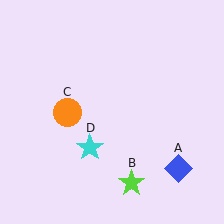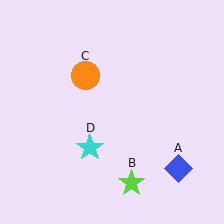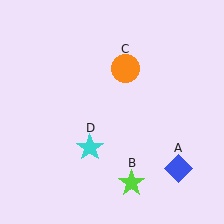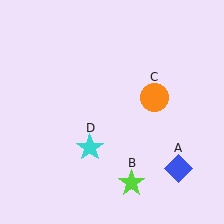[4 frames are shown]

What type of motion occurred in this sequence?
The orange circle (object C) rotated clockwise around the center of the scene.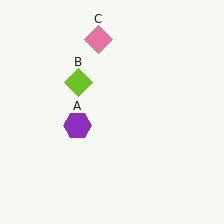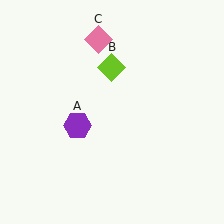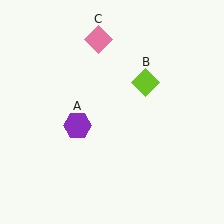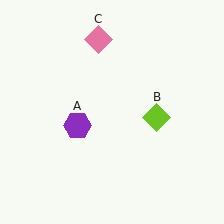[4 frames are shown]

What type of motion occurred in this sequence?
The lime diamond (object B) rotated clockwise around the center of the scene.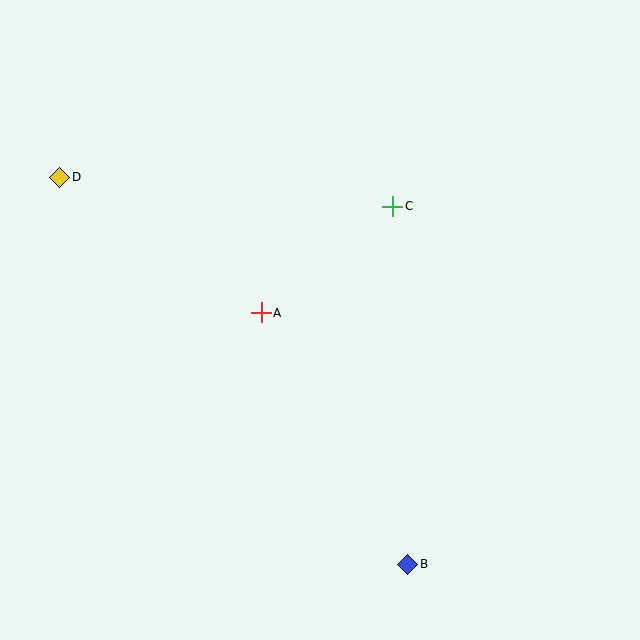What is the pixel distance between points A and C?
The distance between A and C is 170 pixels.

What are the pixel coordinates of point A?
Point A is at (261, 313).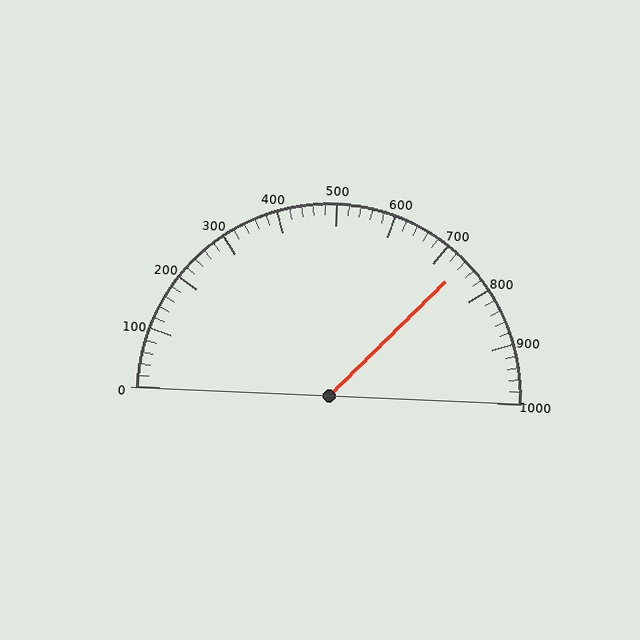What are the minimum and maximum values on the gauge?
The gauge ranges from 0 to 1000.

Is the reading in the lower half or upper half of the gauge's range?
The reading is in the upper half of the range (0 to 1000).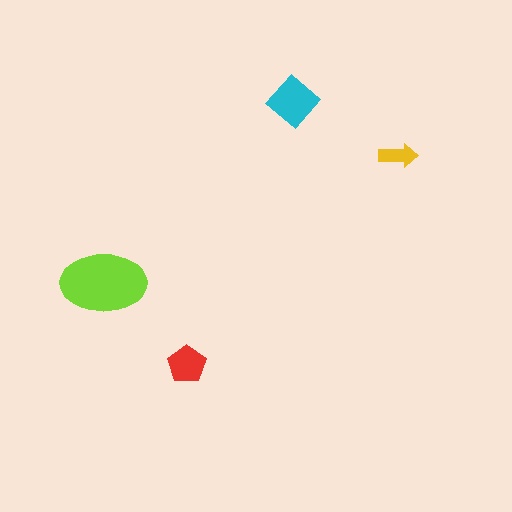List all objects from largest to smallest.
The lime ellipse, the cyan diamond, the red pentagon, the yellow arrow.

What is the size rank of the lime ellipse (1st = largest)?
1st.